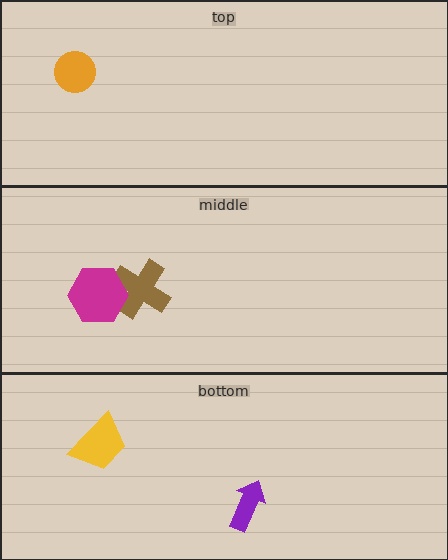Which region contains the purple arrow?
The bottom region.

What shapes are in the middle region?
The brown cross, the magenta hexagon.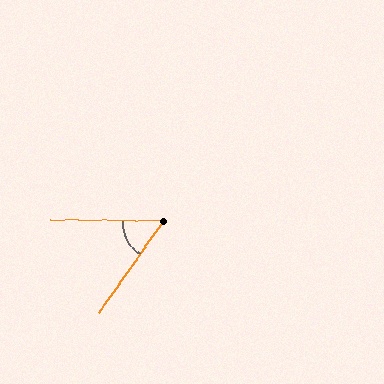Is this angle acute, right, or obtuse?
It is acute.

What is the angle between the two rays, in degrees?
Approximately 55 degrees.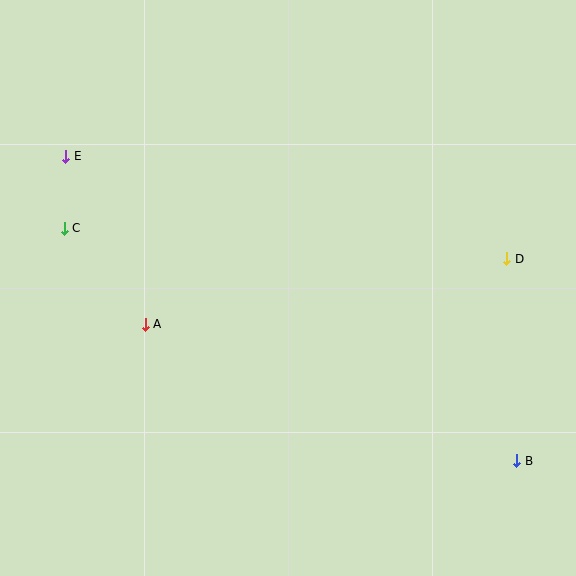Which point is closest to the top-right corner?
Point D is closest to the top-right corner.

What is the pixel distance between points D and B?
The distance between D and B is 202 pixels.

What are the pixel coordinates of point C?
Point C is at (64, 228).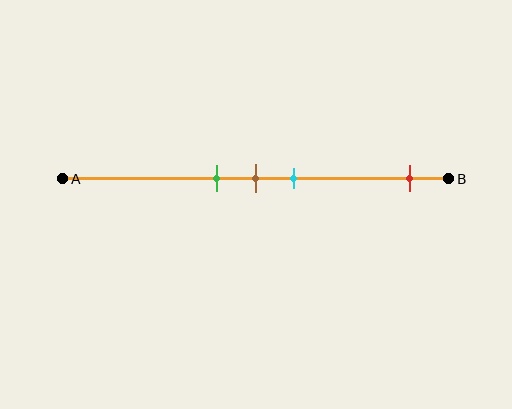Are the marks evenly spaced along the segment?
No, the marks are not evenly spaced.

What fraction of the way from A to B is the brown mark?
The brown mark is approximately 50% (0.5) of the way from A to B.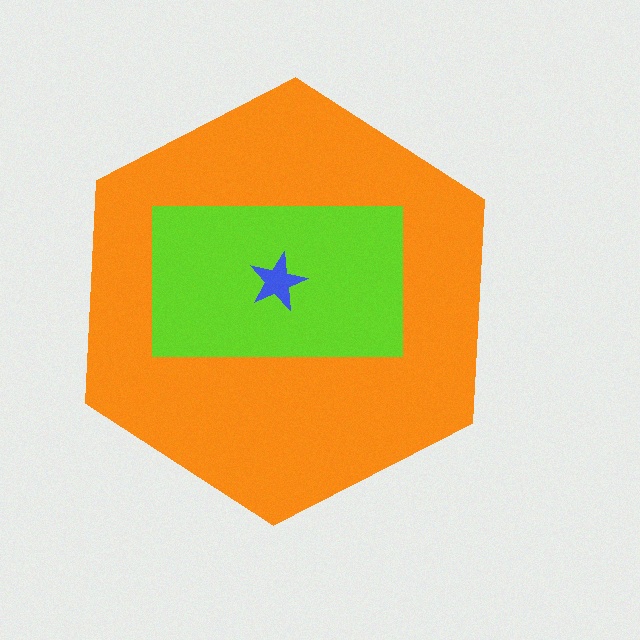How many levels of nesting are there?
3.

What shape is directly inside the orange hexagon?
The lime rectangle.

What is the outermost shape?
The orange hexagon.